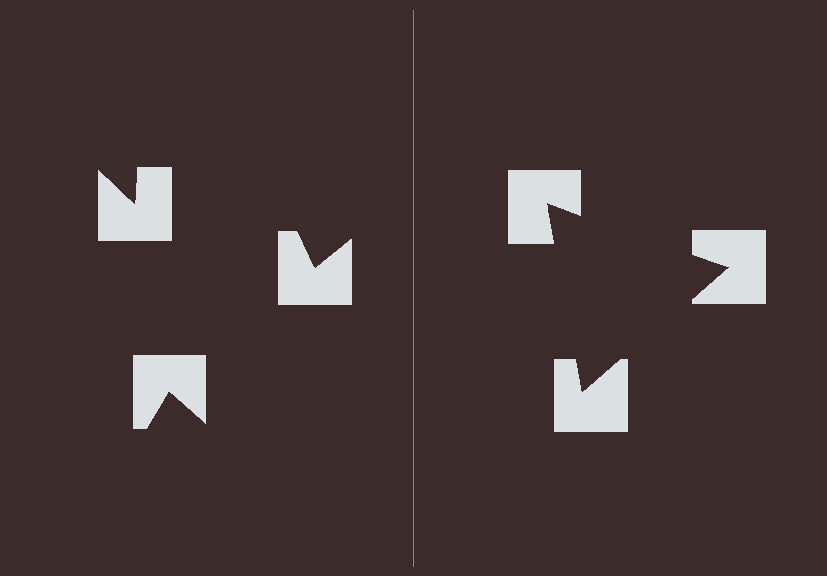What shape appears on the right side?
An illusory triangle.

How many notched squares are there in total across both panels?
6 — 3 on each side.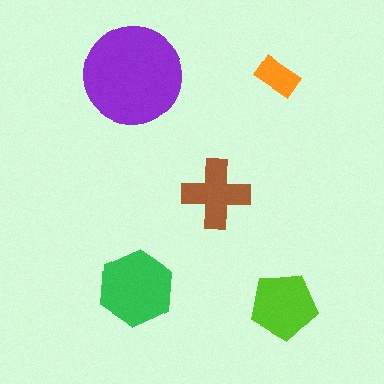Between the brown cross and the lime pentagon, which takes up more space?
The lime pentagon.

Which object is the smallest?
The orange rectangle.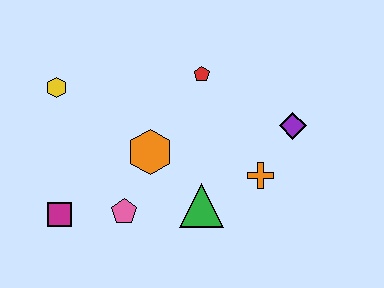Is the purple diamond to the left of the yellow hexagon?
No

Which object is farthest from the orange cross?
The yellow hexagon is farthest from the orange cross.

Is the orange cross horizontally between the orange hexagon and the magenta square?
No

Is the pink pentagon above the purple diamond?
No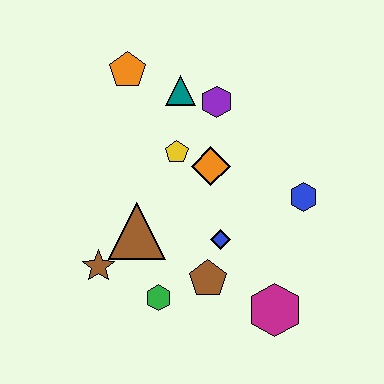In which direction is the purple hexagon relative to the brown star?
The purple hexagon is above the brown star.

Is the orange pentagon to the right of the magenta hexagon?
No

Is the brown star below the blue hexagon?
Yes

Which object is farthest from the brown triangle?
The blue hexagon is farthest from the brown triangle.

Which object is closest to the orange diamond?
The yellow pentagon is closest to the orange diamond.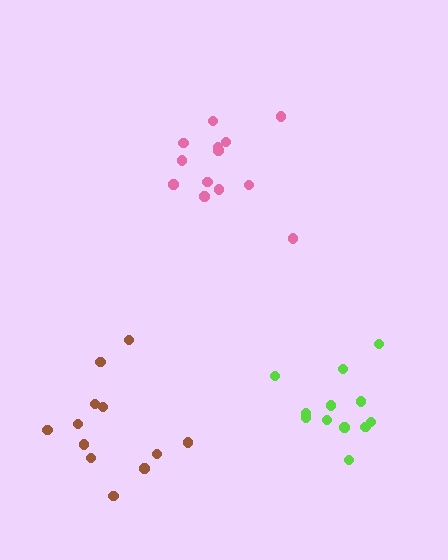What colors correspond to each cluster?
The clusters are colored: lime, pink, brown.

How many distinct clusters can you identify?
There are 3 distinct clusters.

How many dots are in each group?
Group 1: 12 dots, Group 2: 13 dots, Group 3: 12 dots (37 total).